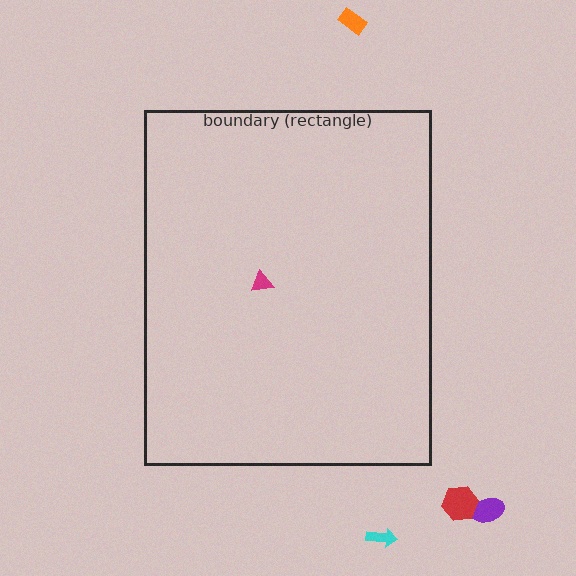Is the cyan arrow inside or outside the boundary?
Outside.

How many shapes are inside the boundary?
1 inside, 4 outside.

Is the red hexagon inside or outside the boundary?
Outside.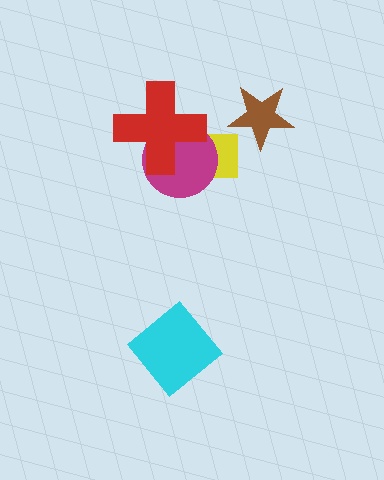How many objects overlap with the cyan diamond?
0 objects overlap with the cyan diamond.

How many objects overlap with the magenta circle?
2 objects overlap with the magenta circle.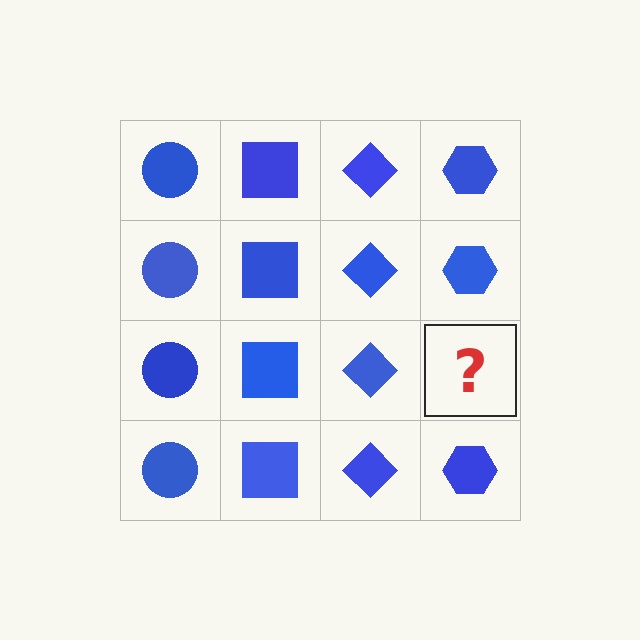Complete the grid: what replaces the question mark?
The question mark should be replaced with a blue hexagon.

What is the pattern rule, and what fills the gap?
The rule is that each column has a consistent shape. The gap should be filled with a blue hexagon.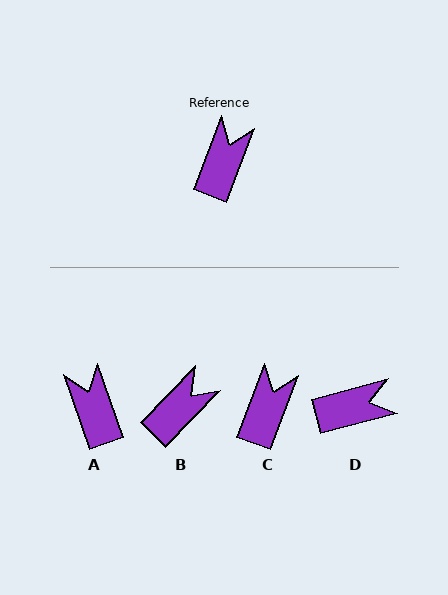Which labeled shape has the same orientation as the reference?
C.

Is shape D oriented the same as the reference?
No, it is off by about 54 degrees.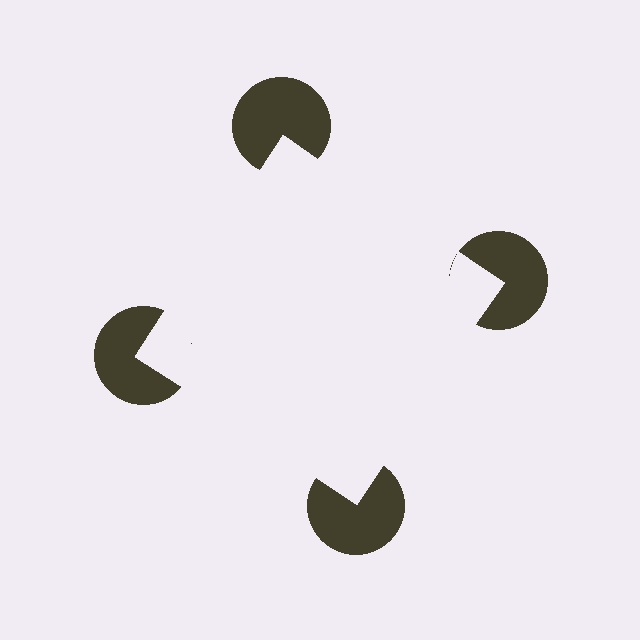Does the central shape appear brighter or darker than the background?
It typically appears slightly brighter than the background, even though no actual brightness change is drawn.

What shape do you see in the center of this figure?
An illusory square — its edges are inferred from the aligned wedge cuts in the pac-man discs, not physically drawn.